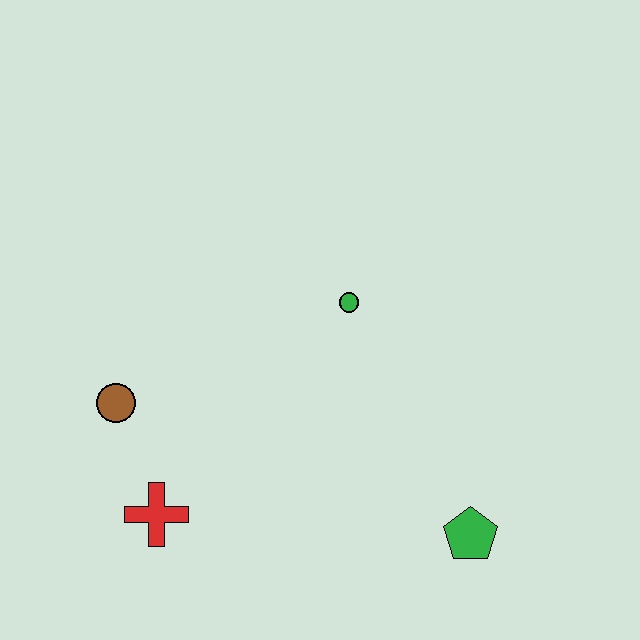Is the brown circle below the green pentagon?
No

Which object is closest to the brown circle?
The red cross is closest to the brown circle.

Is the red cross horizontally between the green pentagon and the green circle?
No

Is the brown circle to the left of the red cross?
Yes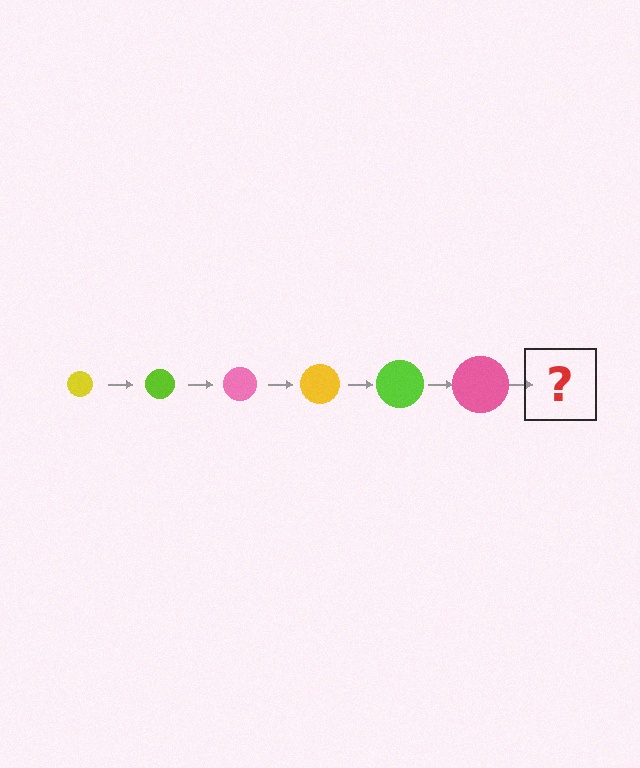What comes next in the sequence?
The next element should be a yellow circle, larger than the previous one.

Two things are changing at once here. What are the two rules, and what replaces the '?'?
The two rules are that the circle grows larger each step and the color cycles through yellow, lime, and pink. The '?' should be a yellow circle, larger than the previous one.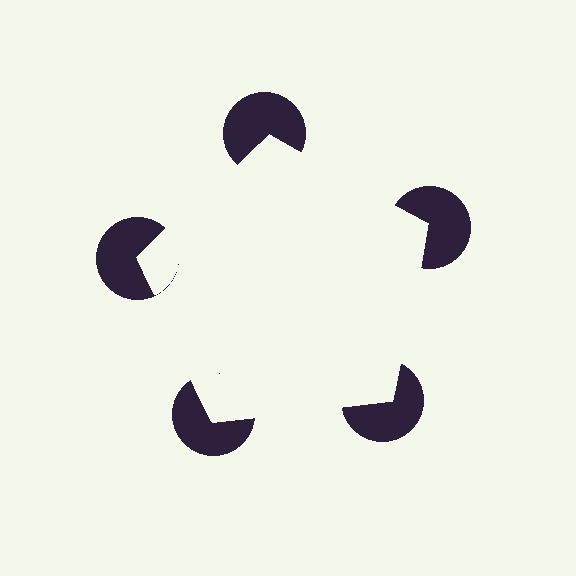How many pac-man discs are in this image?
There are 5 — one at each vertex of the illusory pentagon.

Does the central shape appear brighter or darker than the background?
It typically appears slightly brighter than the background, even though no actual brightness change is drawn.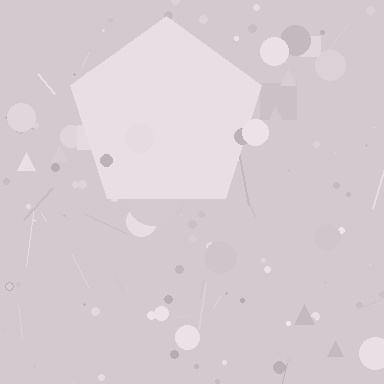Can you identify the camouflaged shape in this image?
The camouflaged shape is a pentagon.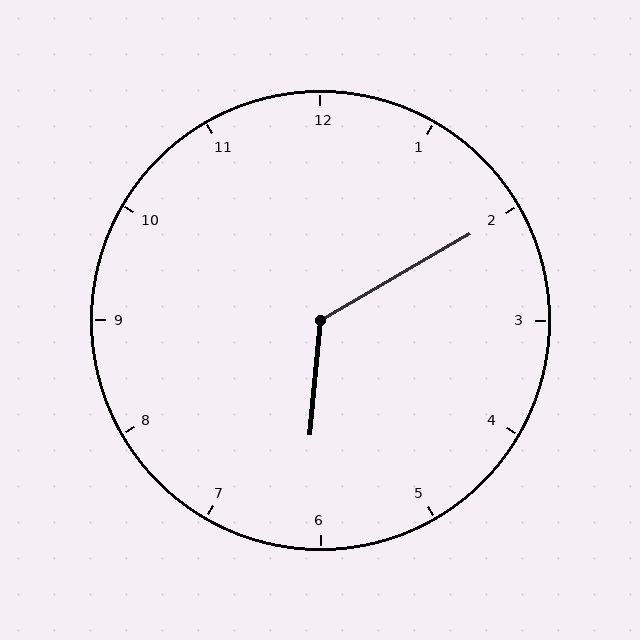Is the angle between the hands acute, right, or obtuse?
It is obtuse.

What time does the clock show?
6:10.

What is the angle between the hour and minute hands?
Approximately 125 degrees.